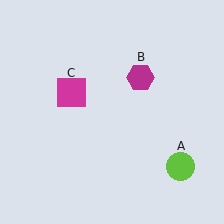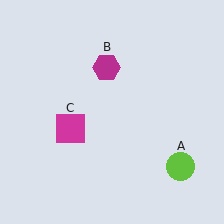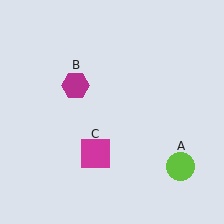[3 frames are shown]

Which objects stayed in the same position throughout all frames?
Lime circle (object A) remained stationary.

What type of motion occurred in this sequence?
The magenta hexagon (object B), magenta square (object C) rotated counterclockwise around the center of the scene.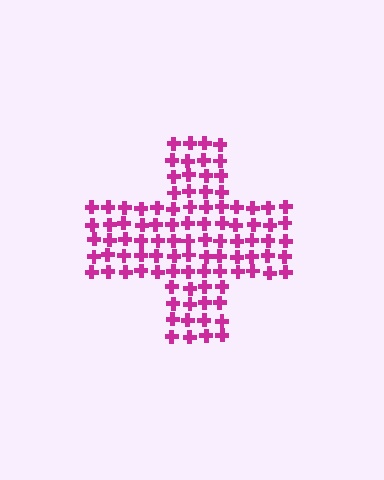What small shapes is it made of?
It is made of small crosses.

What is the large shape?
The large shape is a cross.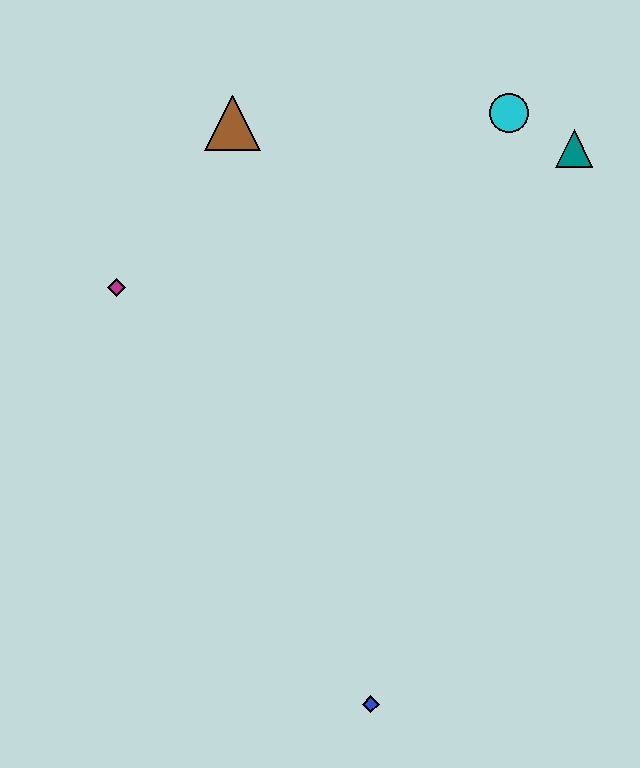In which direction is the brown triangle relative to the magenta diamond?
The brown triangle is above the magenta diamond.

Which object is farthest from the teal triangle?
The blue diamond is farthest from the teal triangle.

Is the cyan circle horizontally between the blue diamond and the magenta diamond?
No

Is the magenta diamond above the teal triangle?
No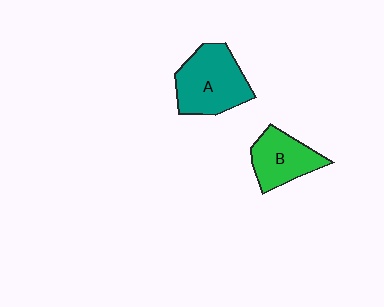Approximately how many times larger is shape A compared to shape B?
Approximately 1.4 times.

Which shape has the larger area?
Shape A (teal).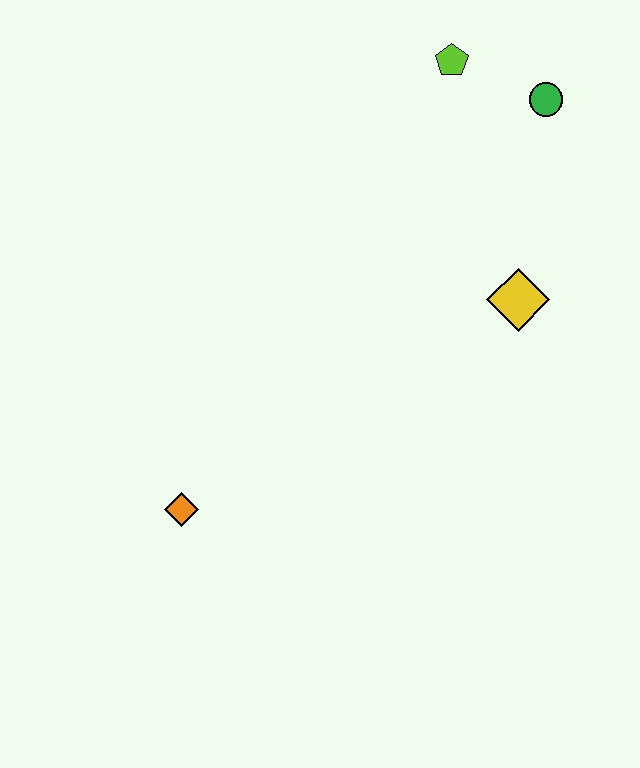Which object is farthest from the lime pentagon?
The orange diamond is farthest from the lime pentagon.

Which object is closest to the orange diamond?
The yellow diamond is closest to the orange diamond.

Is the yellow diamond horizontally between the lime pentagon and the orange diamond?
No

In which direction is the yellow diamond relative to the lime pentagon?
The yellow diamond is below the lime pentagon.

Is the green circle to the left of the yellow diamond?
No